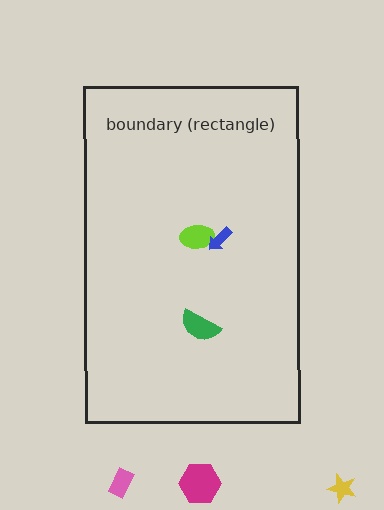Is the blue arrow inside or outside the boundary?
Inside.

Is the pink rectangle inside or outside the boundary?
Outside.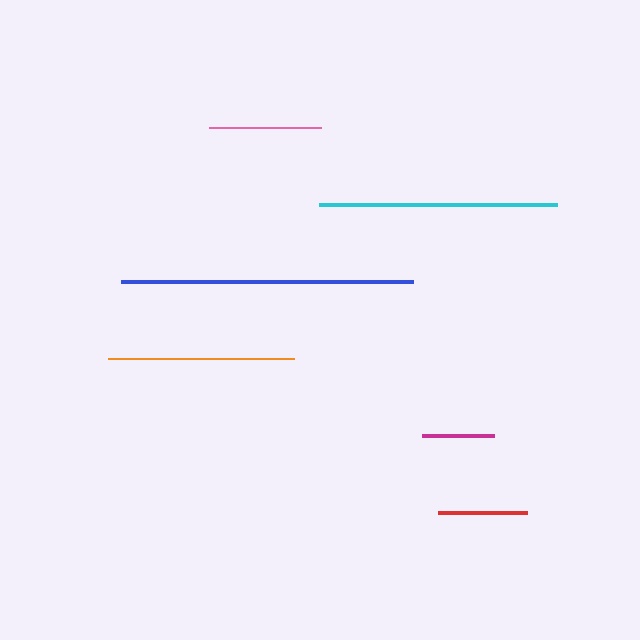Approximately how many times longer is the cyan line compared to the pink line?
The cyan line is approximately 2.1 times the length of the pink line.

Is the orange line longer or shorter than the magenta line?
The orange line is longer than the magenta line.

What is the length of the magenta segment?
The magenta segment is approximately 72 pixels long.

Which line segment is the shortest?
The magenta line is the shortest at approximately 72 pixels.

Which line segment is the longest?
The blue line is the longest at approximately 292 pixels.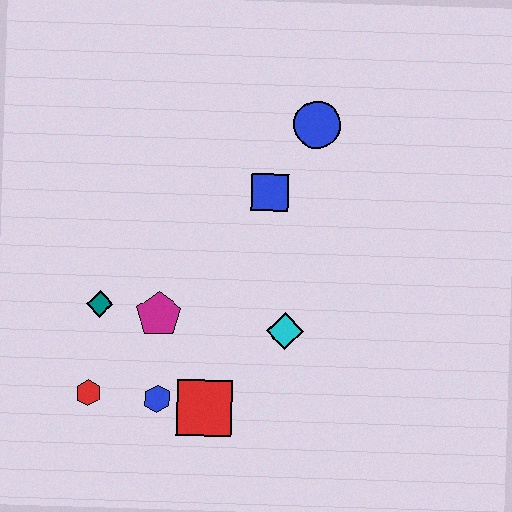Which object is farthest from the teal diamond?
The blue circle is farthest from the teal diamond.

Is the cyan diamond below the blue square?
Yes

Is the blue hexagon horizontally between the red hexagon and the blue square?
Yes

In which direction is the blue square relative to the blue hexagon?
The blue square is above the blue hexagon.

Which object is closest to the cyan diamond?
The red square is closest to the cyan diamond.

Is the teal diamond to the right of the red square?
No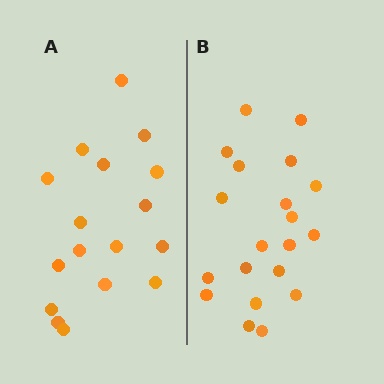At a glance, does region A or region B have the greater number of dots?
Region B (the right region) has more dots.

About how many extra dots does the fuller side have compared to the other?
Region B has just a few more — roughly 2 or 3 more dots than region A.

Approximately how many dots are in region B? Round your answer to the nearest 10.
About 20 dots.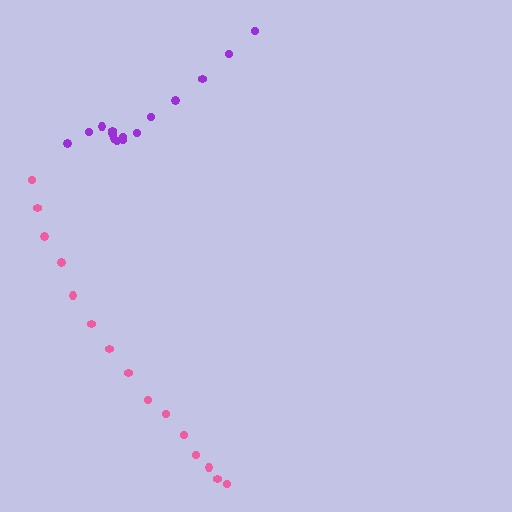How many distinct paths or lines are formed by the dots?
There are 2 distinct paths.